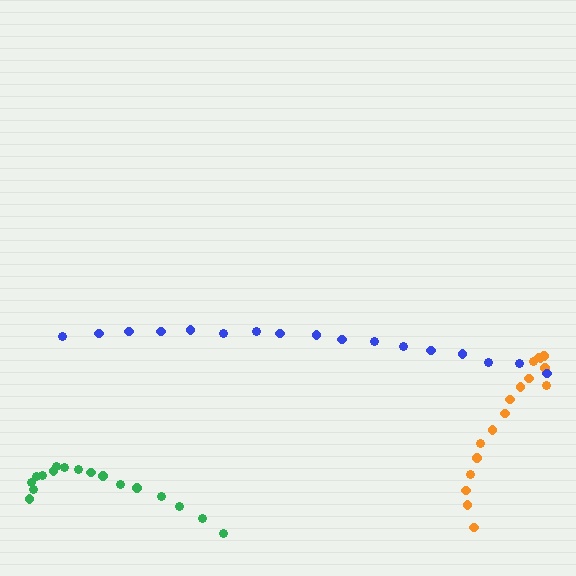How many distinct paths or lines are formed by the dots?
There are 3 distinct paths.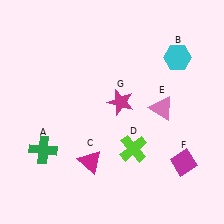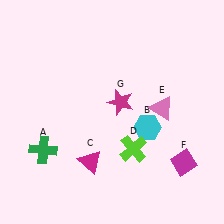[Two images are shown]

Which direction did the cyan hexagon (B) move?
The cyan hexagon (B) moved down.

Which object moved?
The cyan hexagon (B) moved down.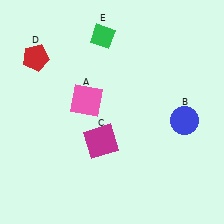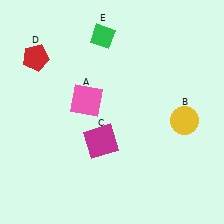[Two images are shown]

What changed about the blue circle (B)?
In Image 1, B is blue. In Image 2, it changed to yellow.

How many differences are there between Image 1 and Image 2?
There is 1 difference between the two images.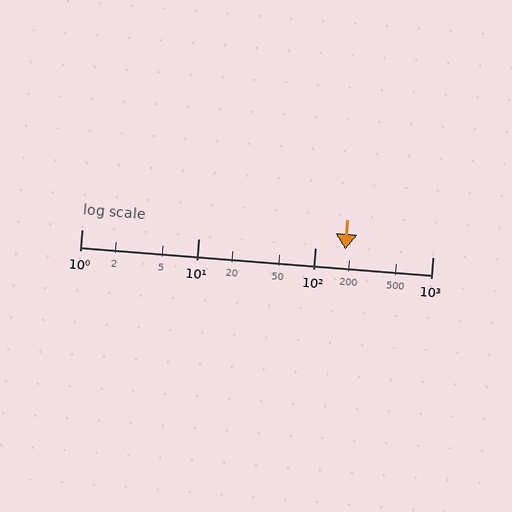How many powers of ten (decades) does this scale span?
The scale spans 3 decades, from 1 to 1000.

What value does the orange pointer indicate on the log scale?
The pointer indicates approximately 180.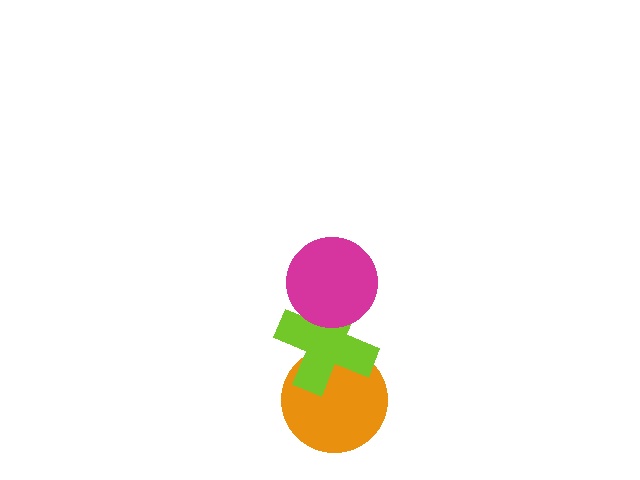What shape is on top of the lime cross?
The magenta circle is on top of the lime cross.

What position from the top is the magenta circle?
The magenta circle is 1st from the top.